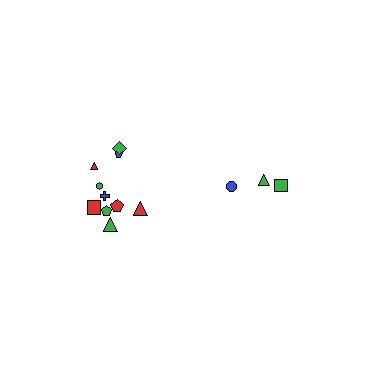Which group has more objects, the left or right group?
The left group.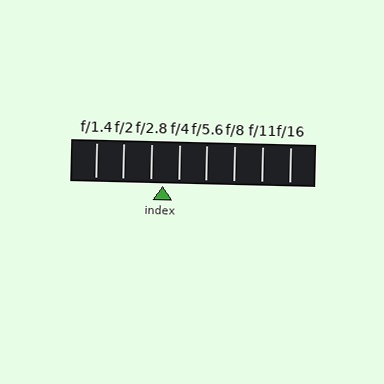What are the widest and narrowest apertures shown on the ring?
The widest aperture shown is f/1.4 and the narrowest is f/16.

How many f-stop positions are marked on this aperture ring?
There are 8 f-stop positions marked.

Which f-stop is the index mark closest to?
The index mark is closest to f/2.8.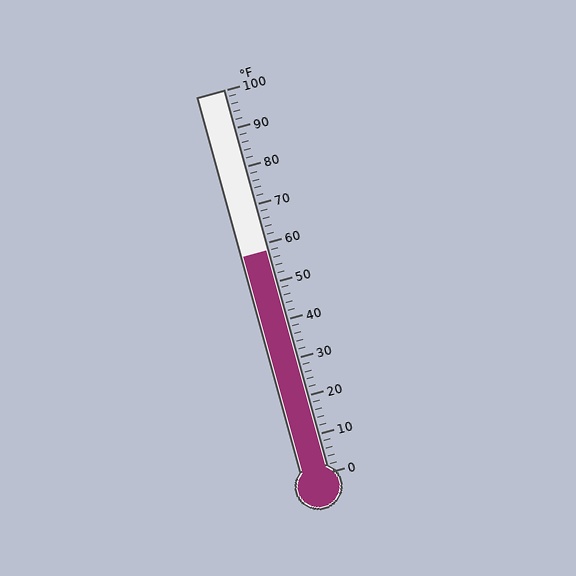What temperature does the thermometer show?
The thermometer shows approximately 58°F.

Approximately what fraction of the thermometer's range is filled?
The thermometer is filled to approximately 60% of its range.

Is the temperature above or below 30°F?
The temperature is above 30°F.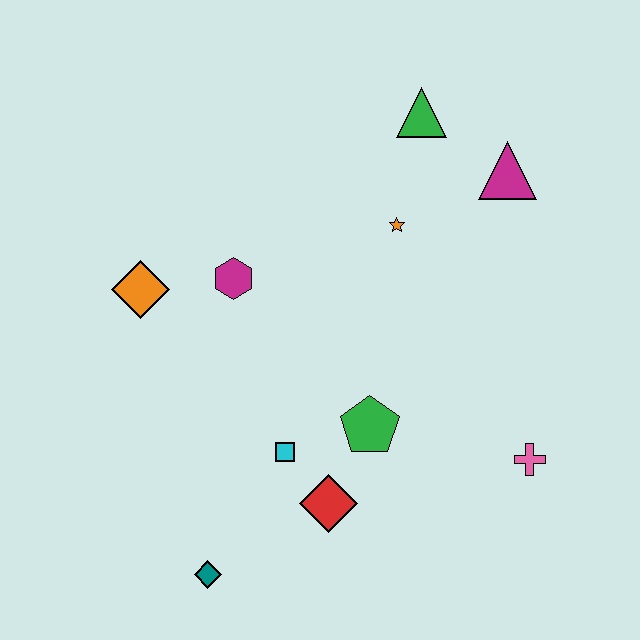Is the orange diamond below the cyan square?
No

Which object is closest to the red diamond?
The cyan square is closest to the red diamond.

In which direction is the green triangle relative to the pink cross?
The green triangle is above the pink cross.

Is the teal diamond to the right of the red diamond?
No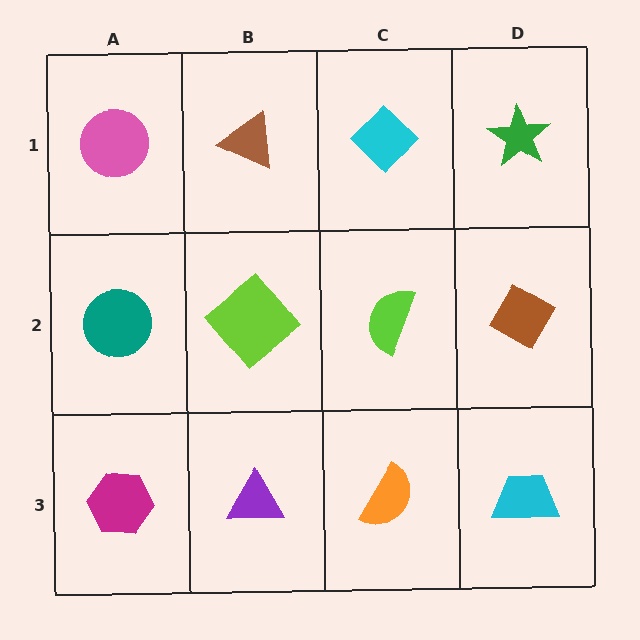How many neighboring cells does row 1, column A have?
2.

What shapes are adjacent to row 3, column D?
A brown diamond (row 2, column D), an orange semicircle (row 3, column C).